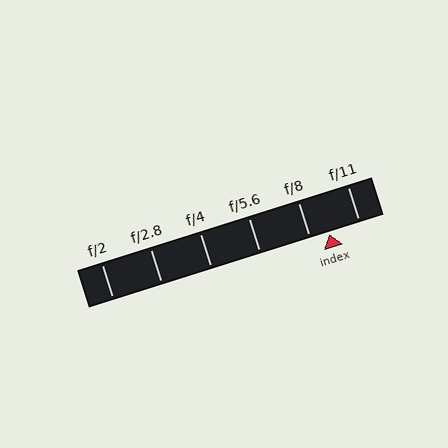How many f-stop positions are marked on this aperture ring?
There are 6 f-stop positions marked.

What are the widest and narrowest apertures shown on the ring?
The widest aperture shown is f/2 and the narrowest is f/11.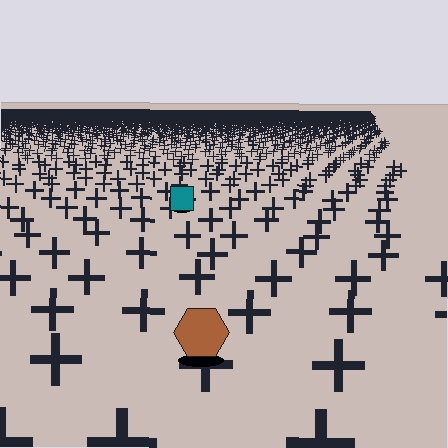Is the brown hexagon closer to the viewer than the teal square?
Yes. The brown hexagon is closer — you can tell from the texture gradient: the ground texture is coarser near it.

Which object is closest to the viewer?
The brown hexagon is closest. The texture marks near it are larger and more spread out.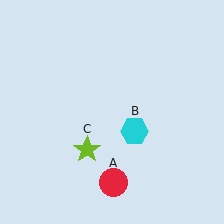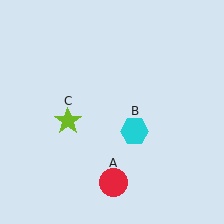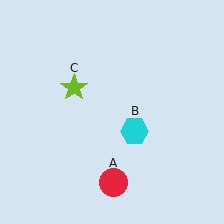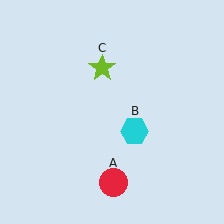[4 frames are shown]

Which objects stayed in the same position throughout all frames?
Red circle (object A) and cyan hexagon (object B) remained stationary.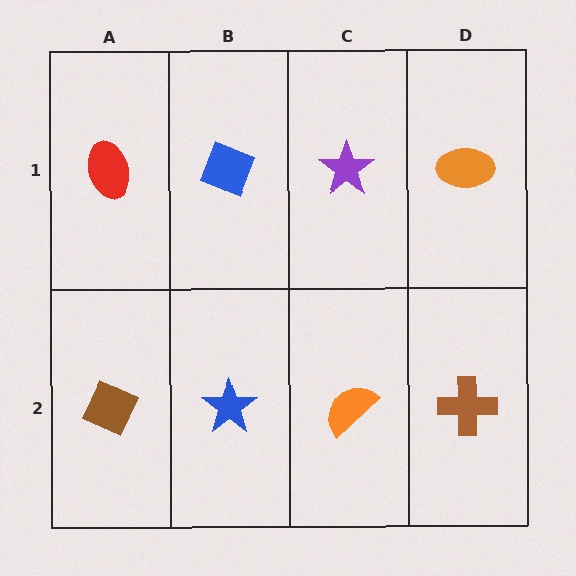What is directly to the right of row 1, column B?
A purple star.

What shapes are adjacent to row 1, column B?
A blue star (row 2, column B), a red ellipse (row 1, column A), a purple star (row 1, column C).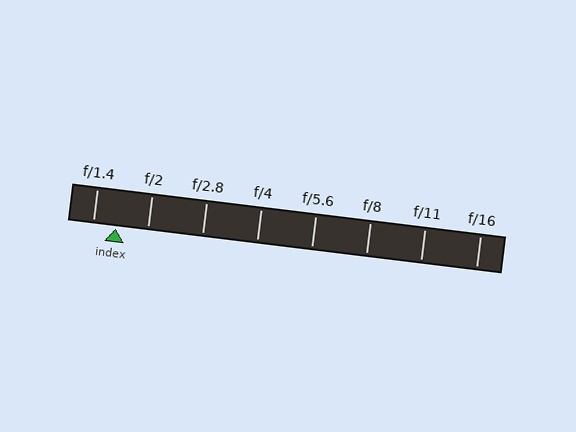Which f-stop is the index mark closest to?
The index mark is closest to f/1.4.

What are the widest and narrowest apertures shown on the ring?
The widest aperture shown is f/1.4 and the narrowest is f/16.